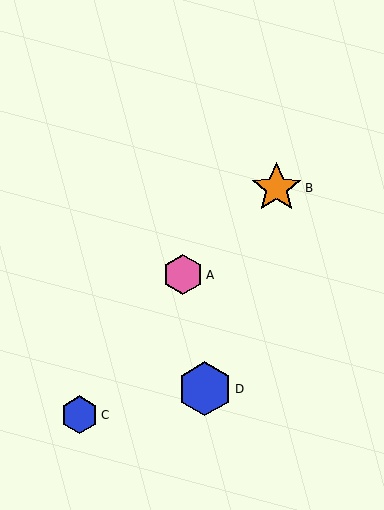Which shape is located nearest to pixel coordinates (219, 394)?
The blue hexagon (labeled D) at (205, 389) is nearest to that location.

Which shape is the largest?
The blue hexagon (labeled D) is the largest.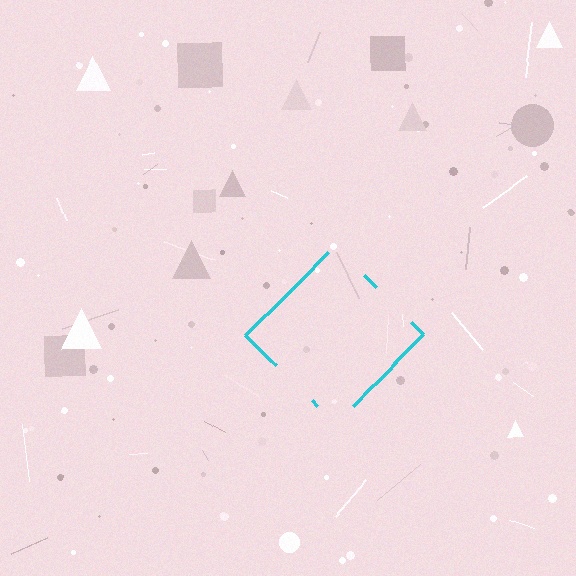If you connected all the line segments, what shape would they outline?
They would outline a diamond.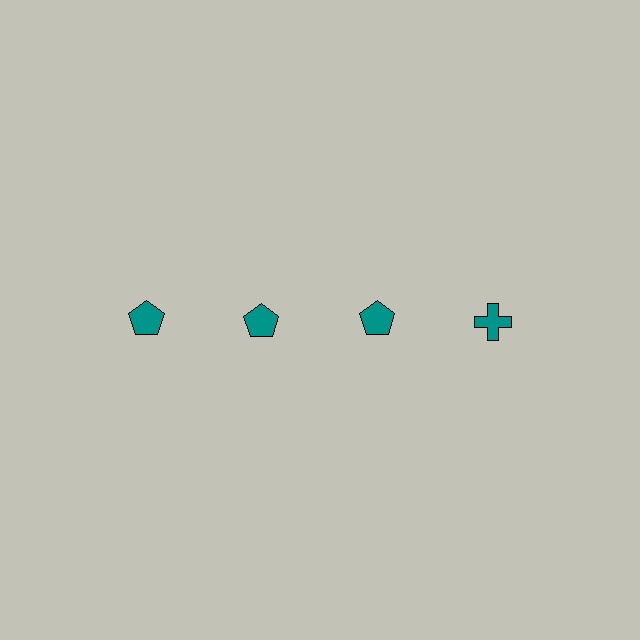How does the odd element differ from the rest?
It has a different shape: cross instead of pentagon.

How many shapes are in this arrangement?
There are 4 shapes arranged in a grid pattern.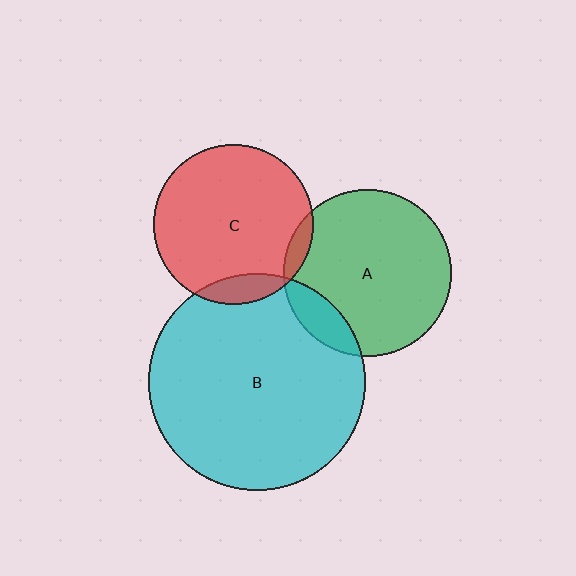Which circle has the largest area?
Circle B (cyan).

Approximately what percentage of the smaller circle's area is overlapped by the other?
Approximately 15%.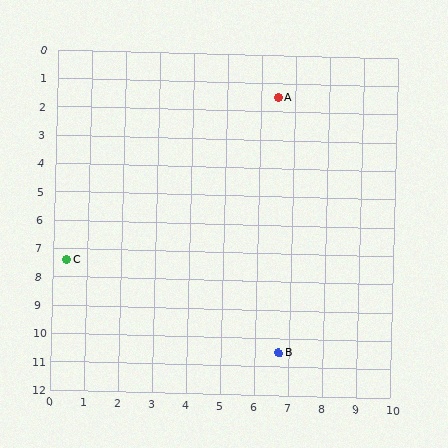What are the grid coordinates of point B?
Point B is at approximately (6.7, 10.5).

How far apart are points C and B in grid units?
Points C and B are about 7.0 grid units apart.